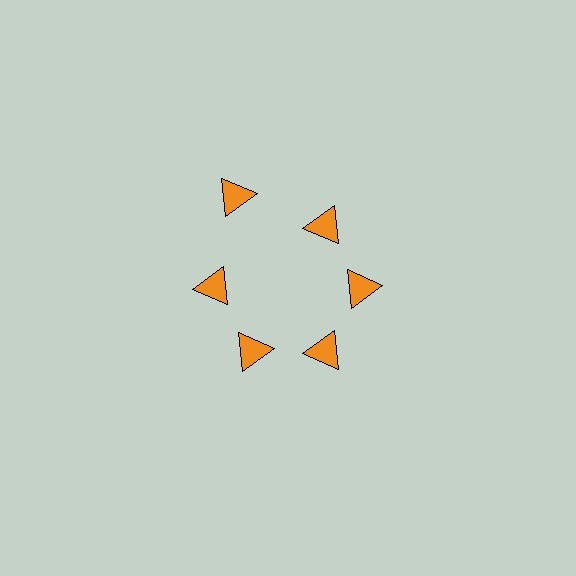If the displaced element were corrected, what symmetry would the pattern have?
It would have 6-fold rotational symmetry — the pattern would map onto itself every 60 degrees.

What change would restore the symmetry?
The symmetry would be restored by moving it inward, back onto the ring so that all 6 triangles sit at equal angles and equal distance from the center.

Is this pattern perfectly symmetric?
No. The 6 orange triangles are arranged in a ring, but one element near the 11 o'clock position is pushed outward from the center, breaking the 6-fold rotational symmetry.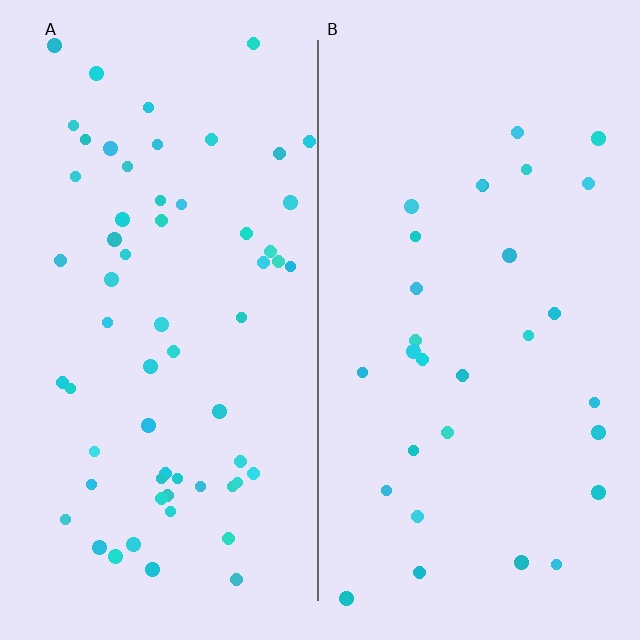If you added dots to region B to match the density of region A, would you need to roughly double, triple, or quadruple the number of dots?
Approximately double.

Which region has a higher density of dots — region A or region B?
A (the left).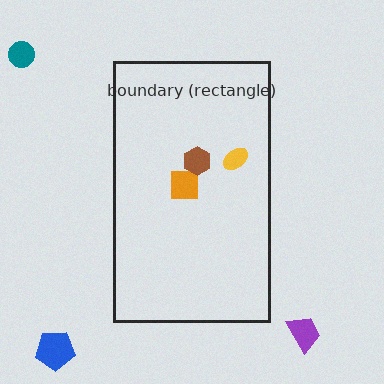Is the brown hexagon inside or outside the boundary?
Inside.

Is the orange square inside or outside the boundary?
Inside.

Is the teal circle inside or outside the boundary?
Outside.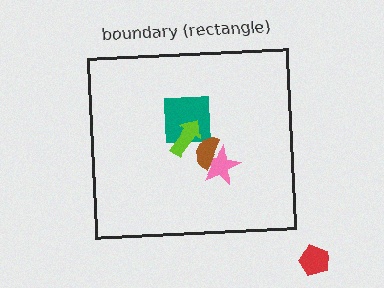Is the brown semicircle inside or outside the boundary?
Inside.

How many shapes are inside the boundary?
4 inside, 1 outside.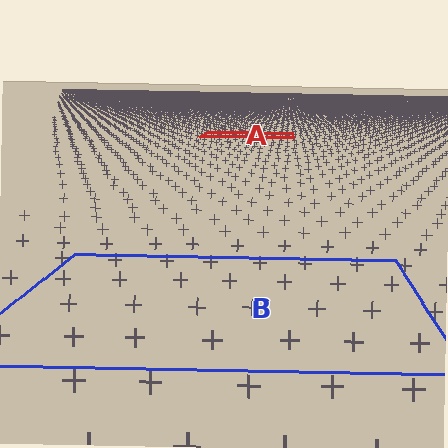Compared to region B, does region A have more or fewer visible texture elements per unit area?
Region A has more texture elements per unit area — they are packed more densely because it is farther away.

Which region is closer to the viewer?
Region B is closer. The texture elements there are larger and more spread out.